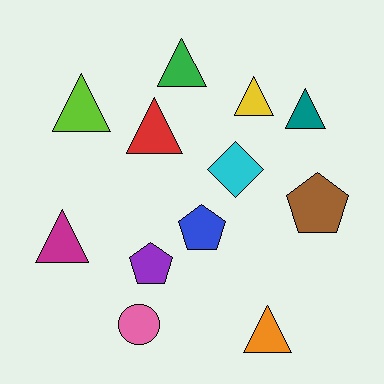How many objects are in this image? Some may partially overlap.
There are 12 objects.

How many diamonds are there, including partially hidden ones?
There is 1 diamond.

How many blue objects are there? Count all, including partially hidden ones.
There is 1 blue object.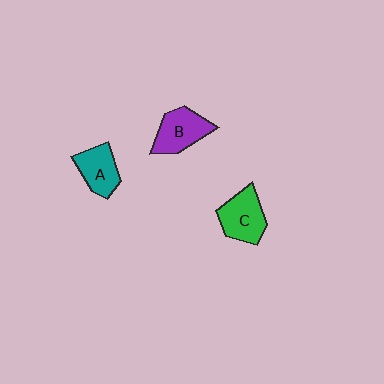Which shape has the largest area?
Shape C (green).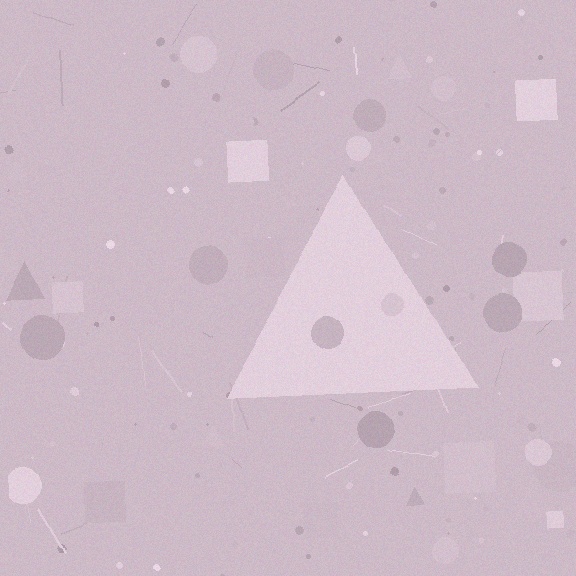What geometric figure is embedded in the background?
A triangle is embedded in the background.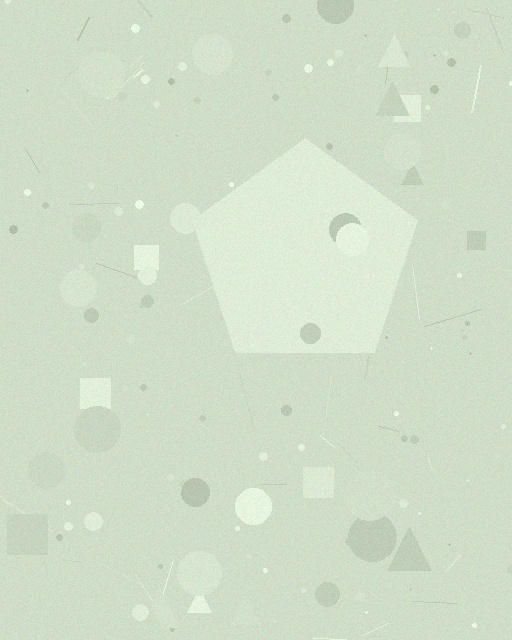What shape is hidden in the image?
A pentagon is hidden in the image.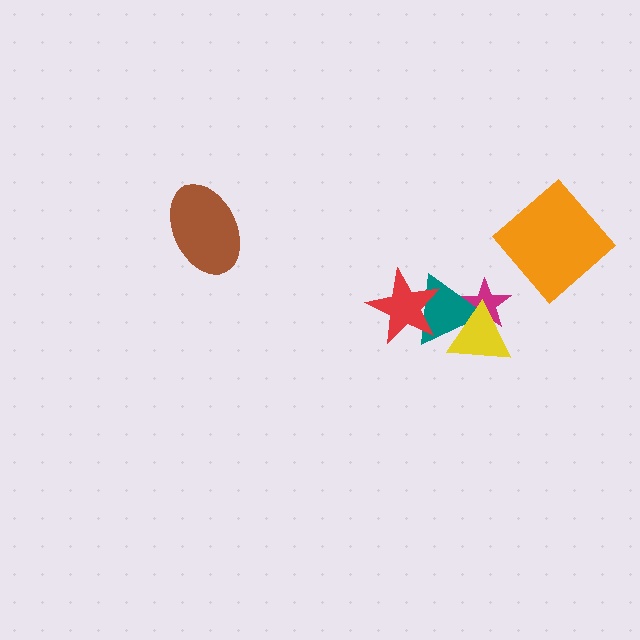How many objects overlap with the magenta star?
2 objects overlap with the magenta star.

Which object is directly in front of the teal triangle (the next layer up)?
The yellow triangle is directly in front of the teal triangle.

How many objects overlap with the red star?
1 object overlaps with the red star.